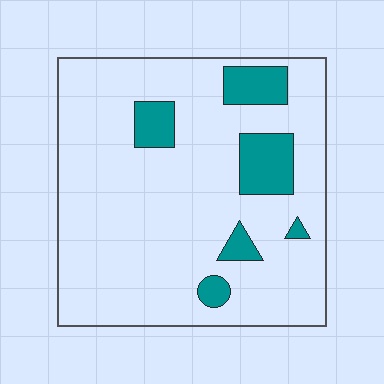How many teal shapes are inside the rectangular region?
6.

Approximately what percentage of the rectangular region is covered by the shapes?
Approximately 15%.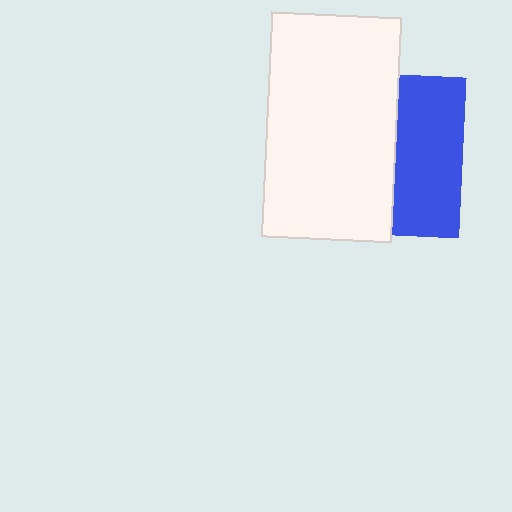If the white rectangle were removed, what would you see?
You would see the complete blue square.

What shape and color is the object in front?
The object in front is a white rectangle.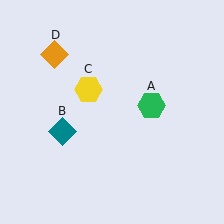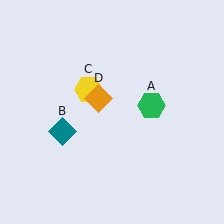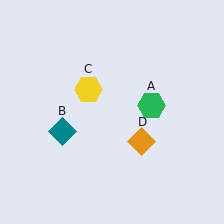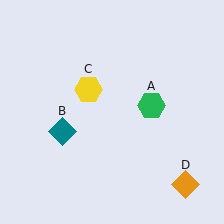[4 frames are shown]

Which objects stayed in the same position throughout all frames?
Green hexagon (object A) and teal diamond (object B) and yellow hexagon (object C) remained stationary.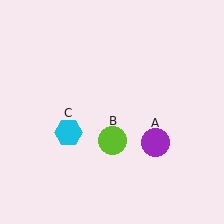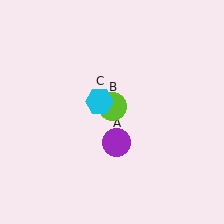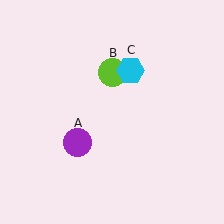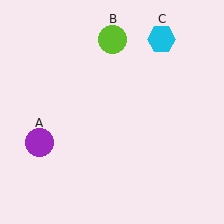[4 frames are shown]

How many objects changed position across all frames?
3 objects changed position: purple circle (object A), lime circle (object B), cyan hexagon (object C).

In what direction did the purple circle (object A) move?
The purple circle (object A) moved left.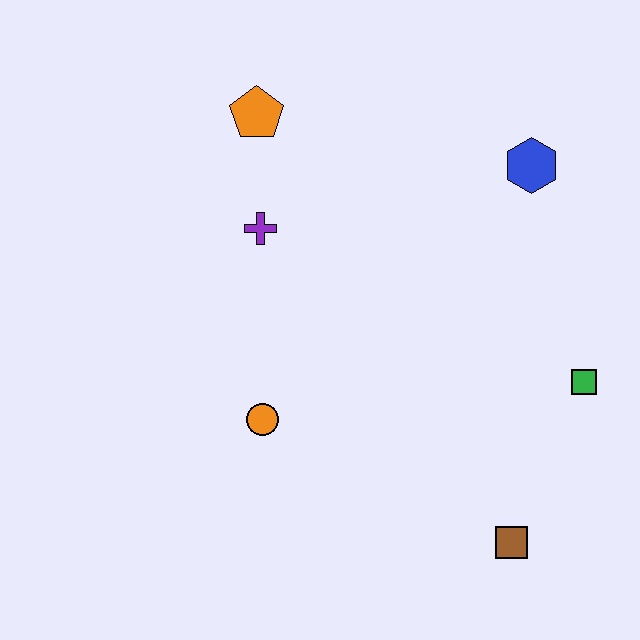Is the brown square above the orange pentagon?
No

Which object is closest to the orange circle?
The purple cross is closest to the orange circle.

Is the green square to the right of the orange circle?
Yes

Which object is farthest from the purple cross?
The brown square is farthest from the purple cross.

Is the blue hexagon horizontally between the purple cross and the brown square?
No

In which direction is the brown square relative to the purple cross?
The brown square is below the purple cross.